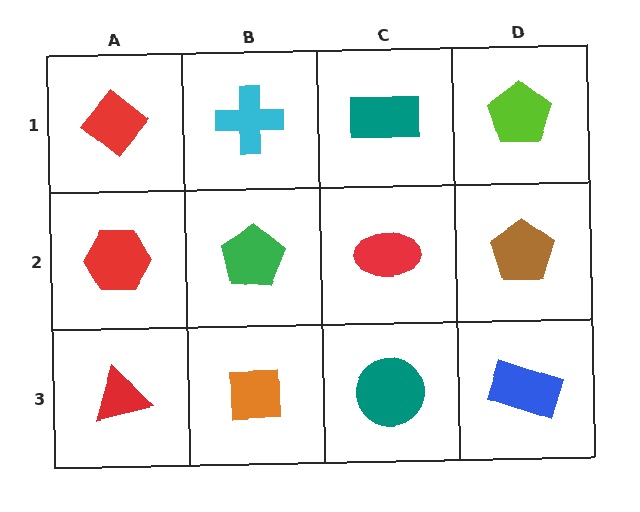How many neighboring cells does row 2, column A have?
3.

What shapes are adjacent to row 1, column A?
A red hexagon (row 2, column A), a cyan cross (row 1, column B).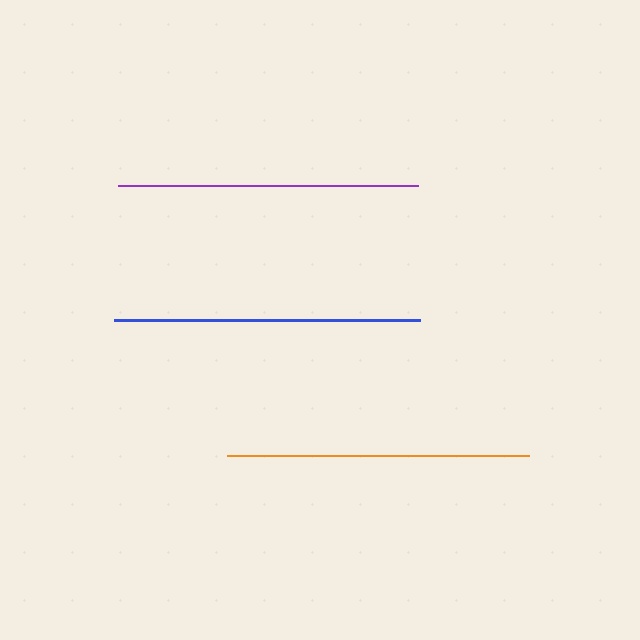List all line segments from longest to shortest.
From longest to shortest: blue, orange, purple.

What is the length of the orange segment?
The orange segment is approximately 302 pixels long.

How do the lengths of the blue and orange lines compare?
The blue and orange lines are approximately the same length.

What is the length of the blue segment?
The blue segment is approximately 306 pixels long.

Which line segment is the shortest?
The purple line is the shortest at approximately 299 pixels.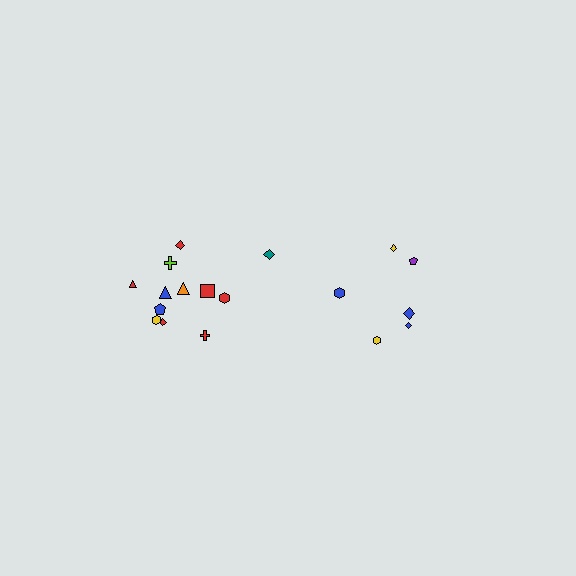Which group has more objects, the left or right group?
The left group.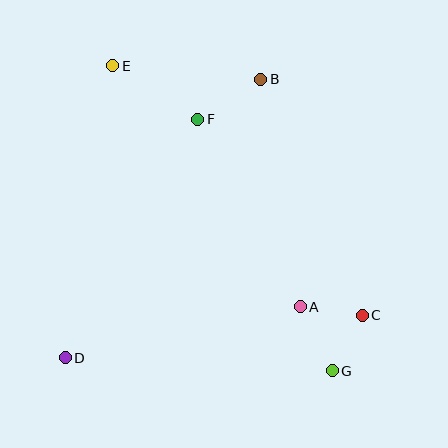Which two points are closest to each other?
Points A and C are closest to each other.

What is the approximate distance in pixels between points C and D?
The distance between C and D is approximately 300 pixels.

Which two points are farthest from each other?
Points E and G are farthest from each other.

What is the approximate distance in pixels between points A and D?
The distance between A and D is approximately 240 pixels.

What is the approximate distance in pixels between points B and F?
The distance between B and F is approximately 75 pixels.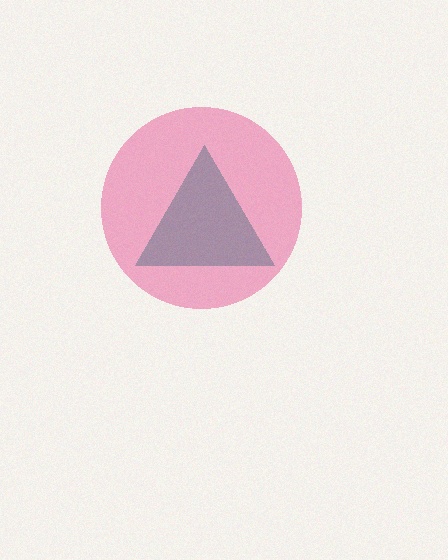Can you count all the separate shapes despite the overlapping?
Yes, there are 2 separate shapes.